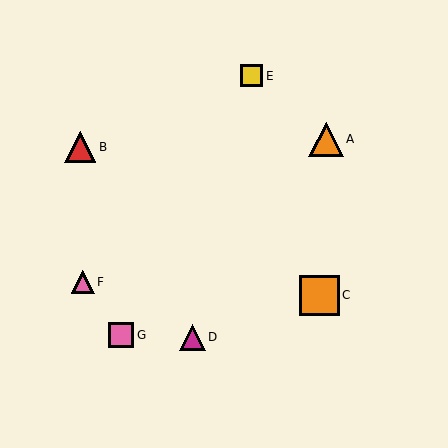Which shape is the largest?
The orange square (labeled C) is the largest.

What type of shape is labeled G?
Shape G is a pink square.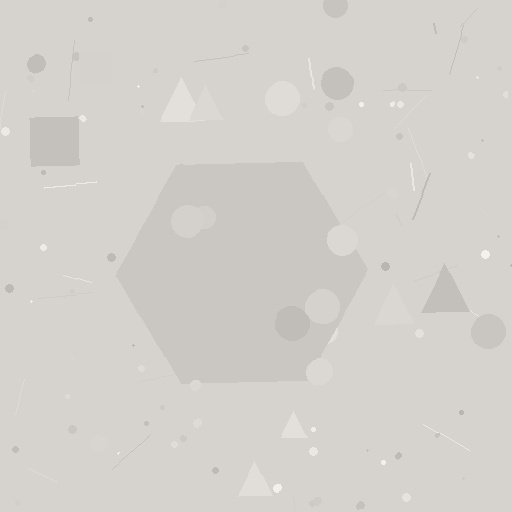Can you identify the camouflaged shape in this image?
The camouflaged shape is a hexagon.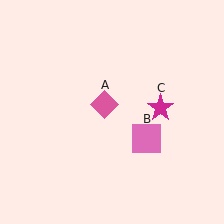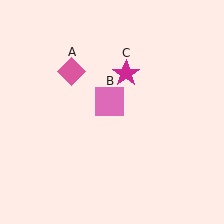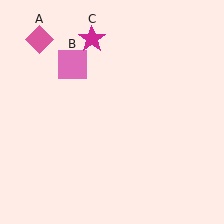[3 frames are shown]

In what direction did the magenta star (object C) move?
The magenta star (object C) moved up and to the left.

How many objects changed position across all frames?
3 objects changed position: pink diamond (object A), pink square (object B), magenta star (object C).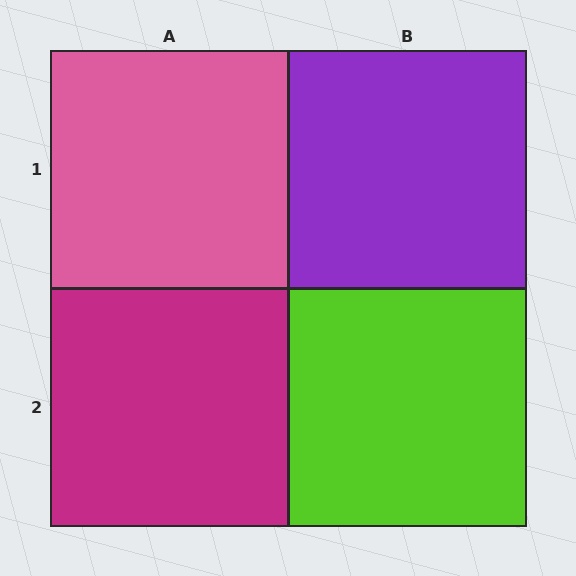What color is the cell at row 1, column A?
Pink.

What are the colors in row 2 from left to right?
Magenta, lime.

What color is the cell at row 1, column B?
Purple.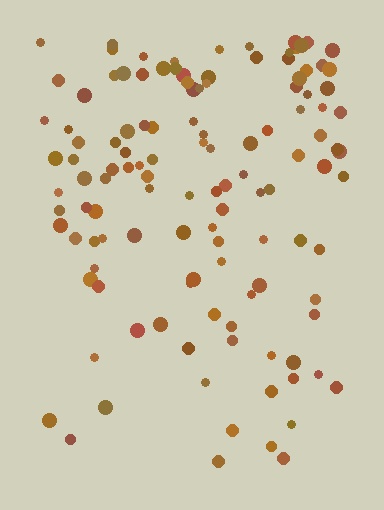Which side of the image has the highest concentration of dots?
The top.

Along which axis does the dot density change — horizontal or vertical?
Vertical.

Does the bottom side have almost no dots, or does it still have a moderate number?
Still a moderate number, just noticeably fewer than the top.